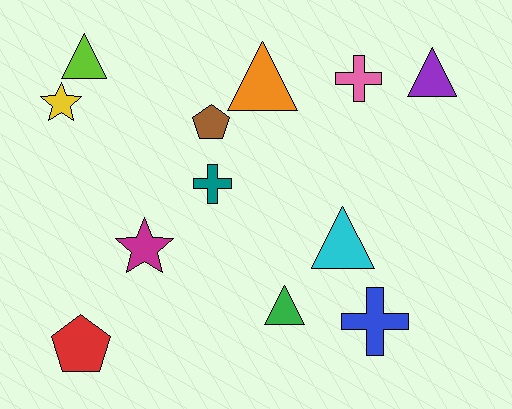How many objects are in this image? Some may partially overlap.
There are 12 objects.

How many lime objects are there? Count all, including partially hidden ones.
There is 1 lime object.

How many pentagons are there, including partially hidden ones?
There are 2 pentagons.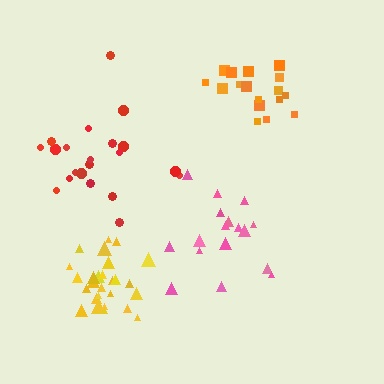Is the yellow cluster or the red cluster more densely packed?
Yellow.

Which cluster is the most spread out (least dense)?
Red.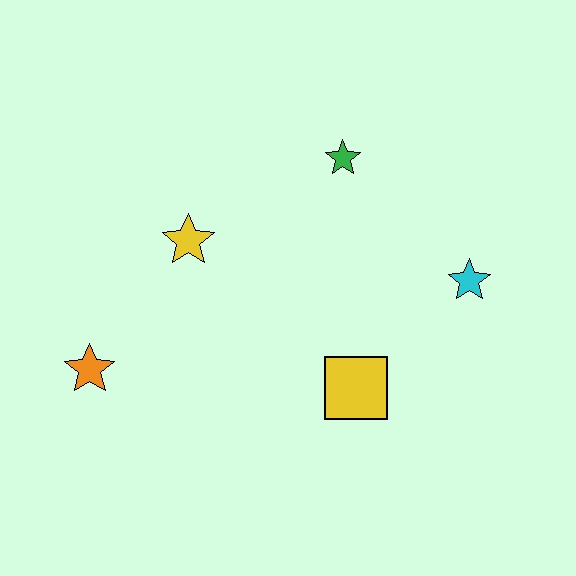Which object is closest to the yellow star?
The orange star is closest to the yellow star.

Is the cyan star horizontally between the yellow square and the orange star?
No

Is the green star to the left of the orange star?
No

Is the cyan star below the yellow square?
No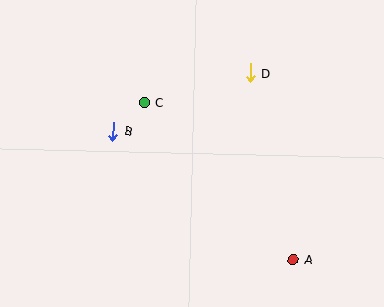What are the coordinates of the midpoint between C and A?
The midpoint between C and A is at (219, 181).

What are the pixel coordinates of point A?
Point A is at (293, 260).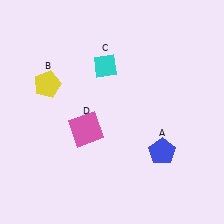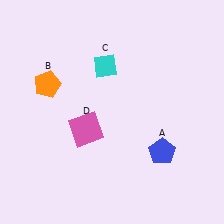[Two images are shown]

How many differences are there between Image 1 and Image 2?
There is 1 difference between the two images.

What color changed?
The pentagon (B) changed from yellow in Image 1 to orange in Image 2.